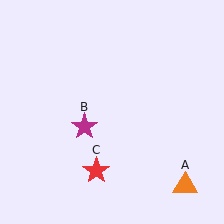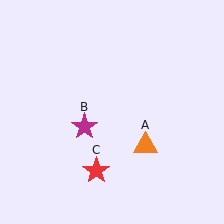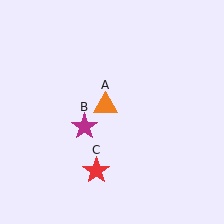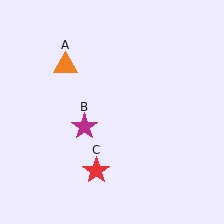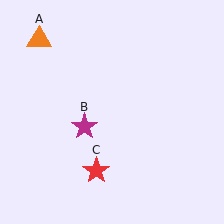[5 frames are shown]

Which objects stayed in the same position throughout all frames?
Magenta star (object B) and red star (object C) remained stationary.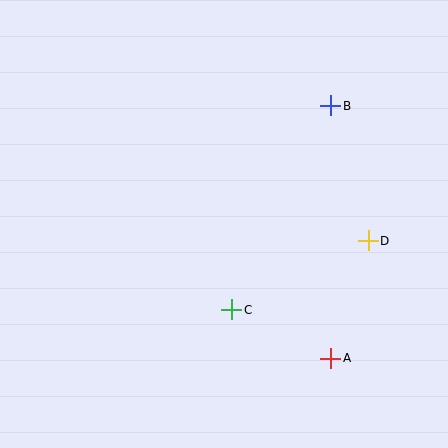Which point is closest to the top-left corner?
Point B is closest to the top-left corner.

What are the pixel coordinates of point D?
Point D is at (368, 241).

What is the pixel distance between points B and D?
The distance between B and D is 140 pixels.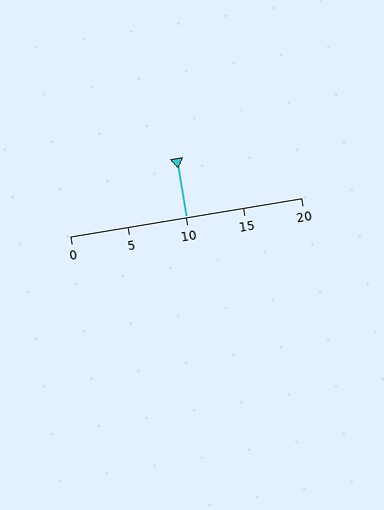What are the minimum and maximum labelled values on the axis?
The axis runs from 0 to 20.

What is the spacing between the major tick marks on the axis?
The major ticks are spaced 5 apart.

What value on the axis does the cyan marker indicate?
The marker indicates approximately 10.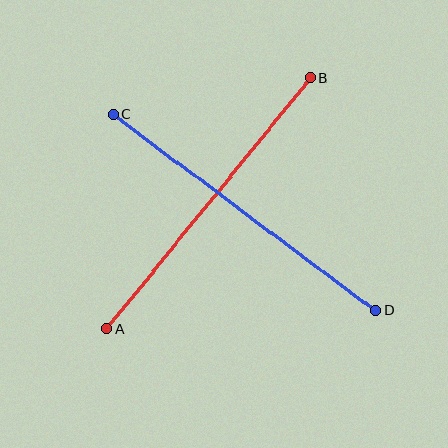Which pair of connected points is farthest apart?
Points C and D are farthest apart.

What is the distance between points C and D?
The distance is approximately 328 pixels.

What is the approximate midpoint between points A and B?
The midpoint is at approximately (209, 204) pixels.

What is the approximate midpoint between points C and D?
The midpoint is at approximately (244, 212) pixels.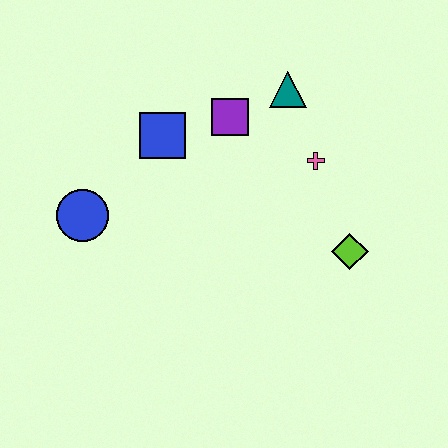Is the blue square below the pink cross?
No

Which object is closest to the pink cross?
The teal triangle is closest to the pink cross.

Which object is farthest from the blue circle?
The lime diamond is farthest from the blue circle.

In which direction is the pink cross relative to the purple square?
The pink cross is to the right of the purple square.